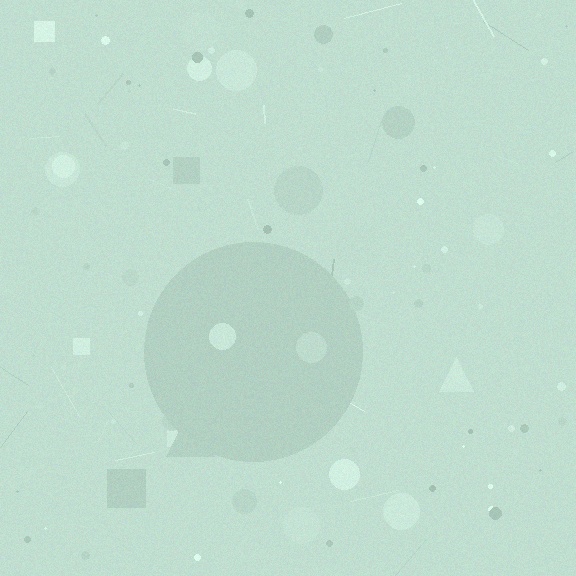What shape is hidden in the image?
A circle is hidden in the image.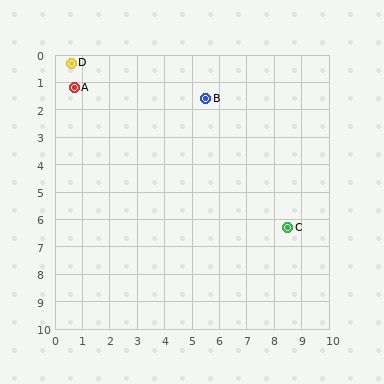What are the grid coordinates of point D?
Point D is at approximately (0.6, 0.3).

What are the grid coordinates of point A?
Point A is at approximately (0.7, 1.2).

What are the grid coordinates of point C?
Point C is at approximately (8.5, 6.3).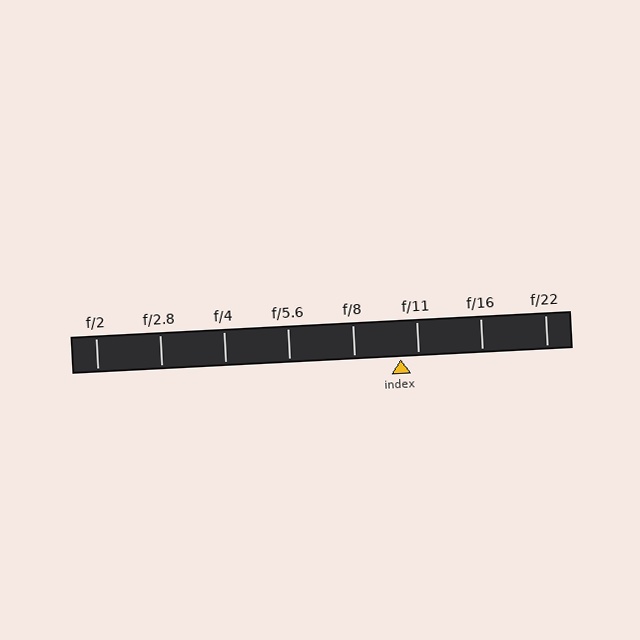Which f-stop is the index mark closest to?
The index mark is closest to f/11.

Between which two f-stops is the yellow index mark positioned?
The index mark is between f/8 and f/11.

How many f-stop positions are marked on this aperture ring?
There are 8 f-stop positions marked.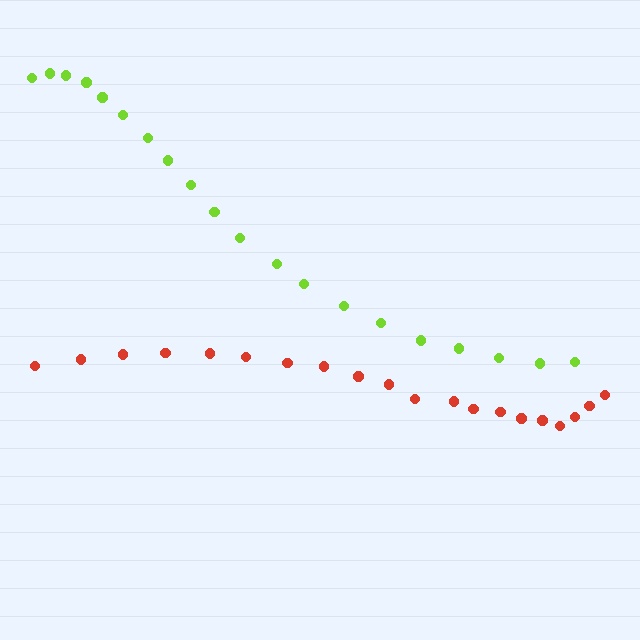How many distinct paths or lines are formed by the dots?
There are 2 distinct paths.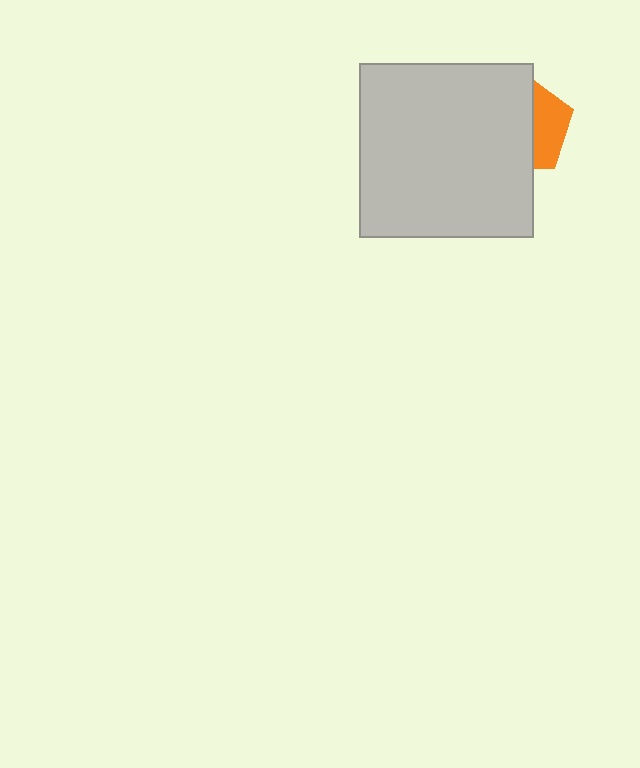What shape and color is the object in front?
The object in front is a light gray square.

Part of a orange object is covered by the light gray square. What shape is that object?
It is a pentagon.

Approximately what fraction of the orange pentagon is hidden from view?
Roughly 63% of the orange pentagon is hidden behind the light gray square.